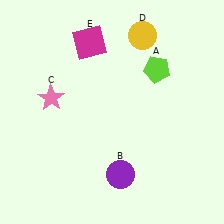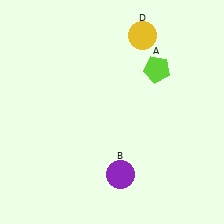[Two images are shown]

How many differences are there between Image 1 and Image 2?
There are 2 differences between the two images.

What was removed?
The pink star (C), the magenta square (E) were removed in Image 2.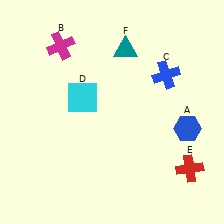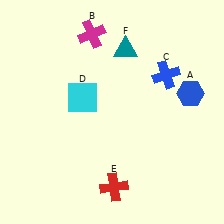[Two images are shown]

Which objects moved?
The objects that moved are: the blue hexagon (A), the magenta cross (B), the red cross (E).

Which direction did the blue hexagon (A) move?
The blue hexagon (A) moved up.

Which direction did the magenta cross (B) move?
The magenta cross (B) moved right.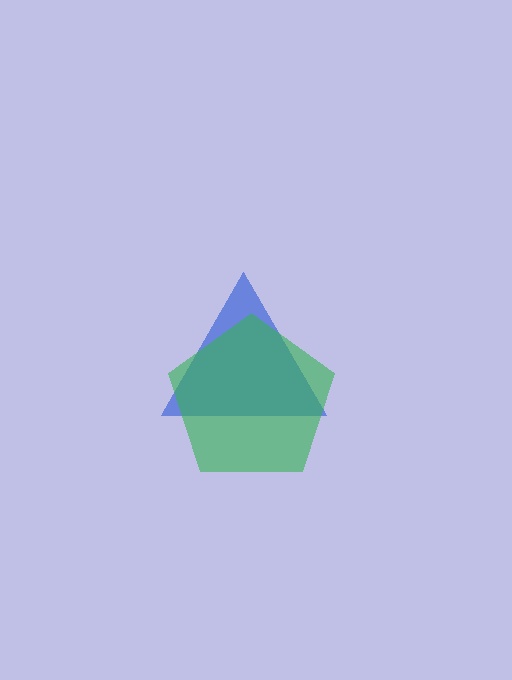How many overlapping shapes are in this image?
There are 2 overlapping shapes in the image.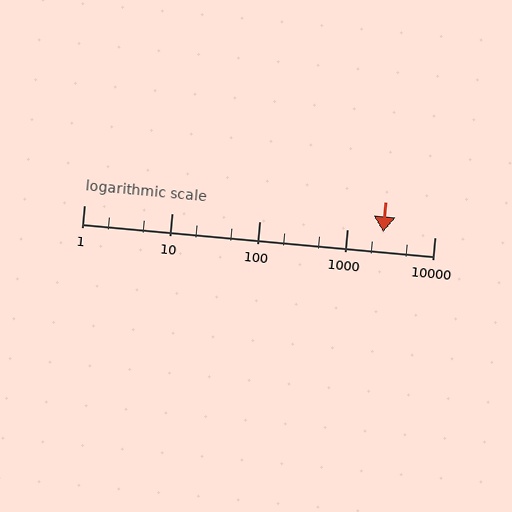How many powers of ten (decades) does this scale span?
The scale spans 4 decades, from 1 to 10000.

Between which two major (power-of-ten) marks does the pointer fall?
The pointer is between 1000 and 10000.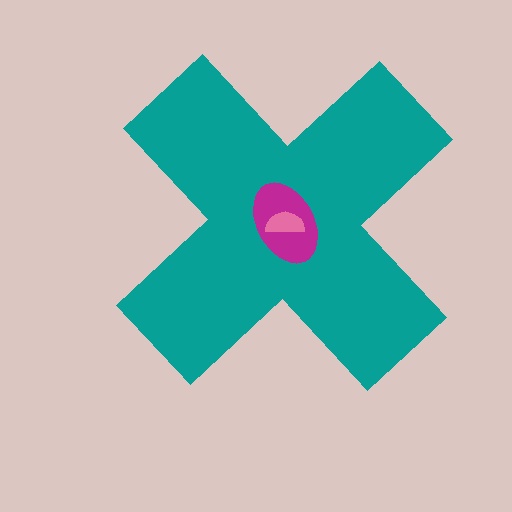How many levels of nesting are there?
3.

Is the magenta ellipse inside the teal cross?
Yes.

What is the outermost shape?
The teal cross.